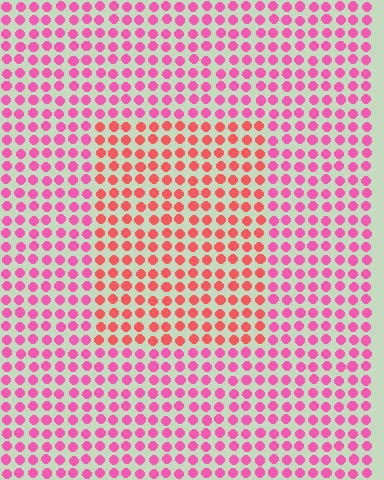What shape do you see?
I see a rectangle.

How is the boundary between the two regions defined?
The boundary is defined purely by a slight shift in hue (about 33 degrees). Spacing, size, and orientation are identical on both sides.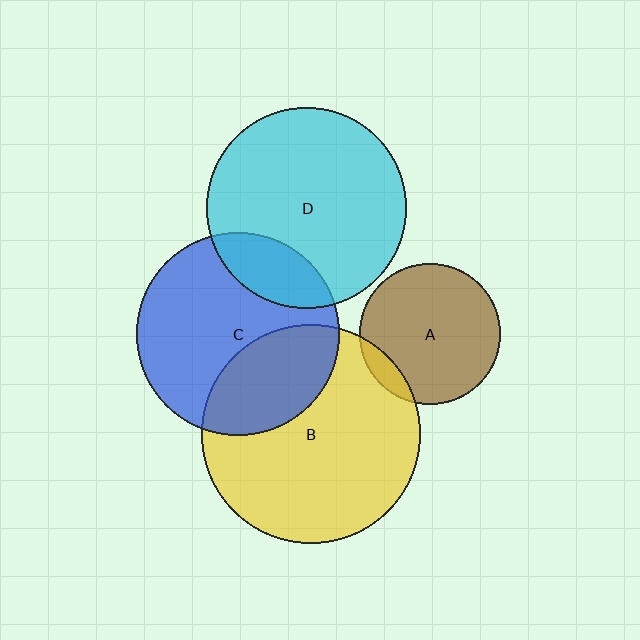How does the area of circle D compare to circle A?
Approximately 2.0 times.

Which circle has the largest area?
Circle B (yellow).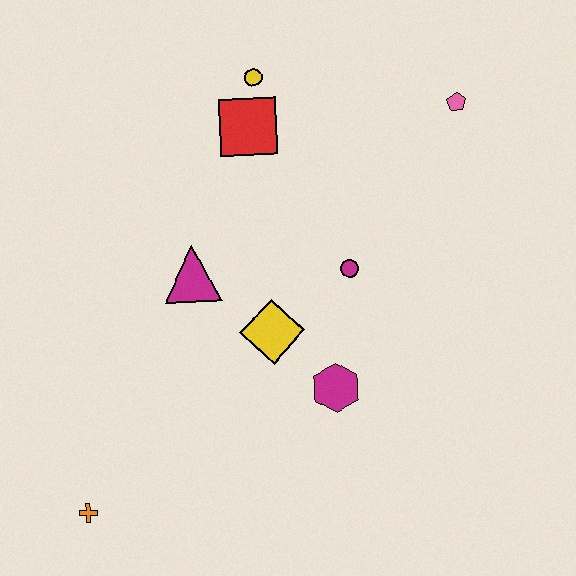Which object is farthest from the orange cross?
The pink pentagon is farthest from the orange cross.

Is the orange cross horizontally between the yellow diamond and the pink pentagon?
No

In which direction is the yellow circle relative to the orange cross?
The yellow circle is above the orange cross.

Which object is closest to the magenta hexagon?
The yellow diamond is closest to the magenta hexagon.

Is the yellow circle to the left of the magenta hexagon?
Yes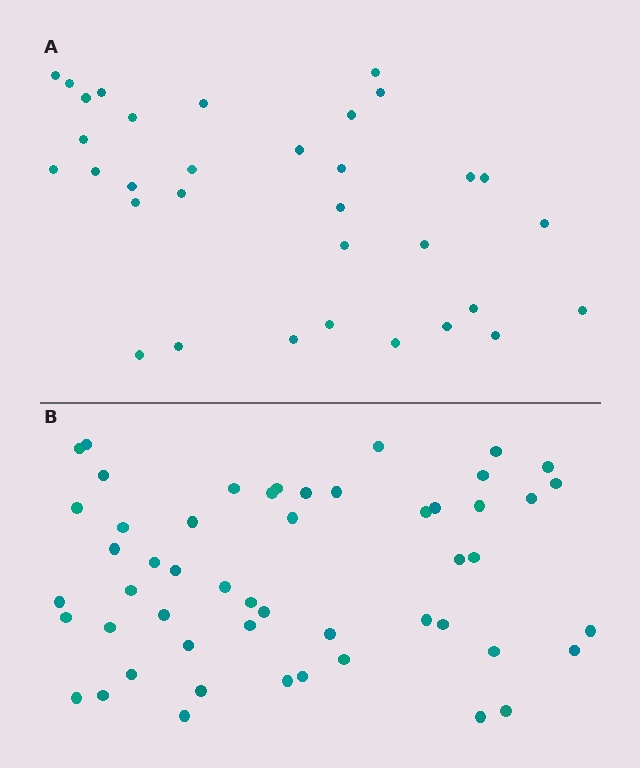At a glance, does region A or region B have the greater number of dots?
Region B (the bottom region) has more dots.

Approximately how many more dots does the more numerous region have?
Region B has approximately 20 more dots than region A.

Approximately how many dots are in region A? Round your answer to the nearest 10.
About 30 dots. (The exact count is 33, which rounds to 30.)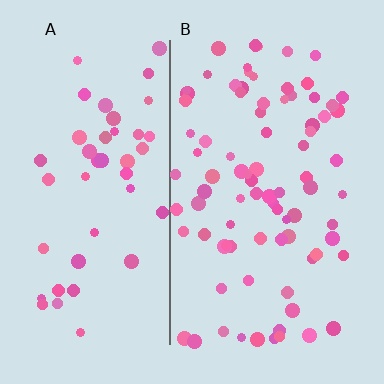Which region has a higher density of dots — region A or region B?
B (the right).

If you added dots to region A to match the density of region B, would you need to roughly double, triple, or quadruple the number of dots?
Approximately double.